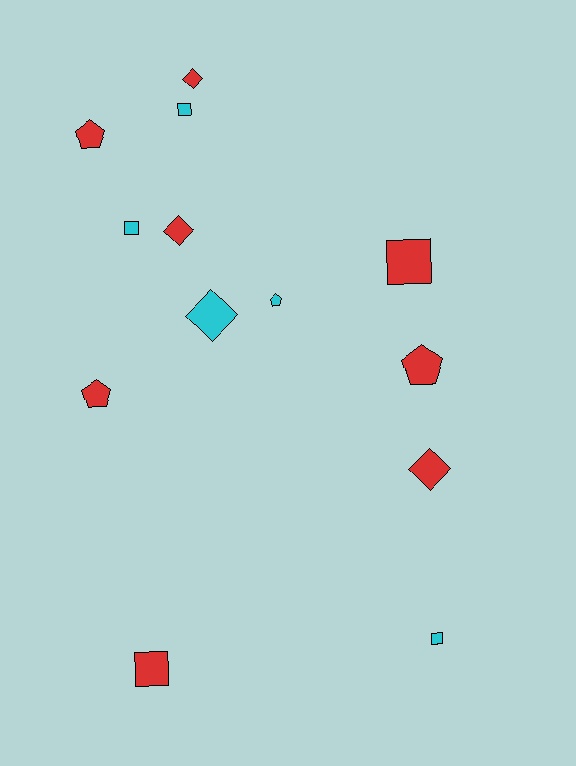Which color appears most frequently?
Red, with 8 objects.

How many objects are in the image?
There are 13 objects.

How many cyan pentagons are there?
There is 1 cyan pentagon.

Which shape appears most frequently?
Square, with 5 objects.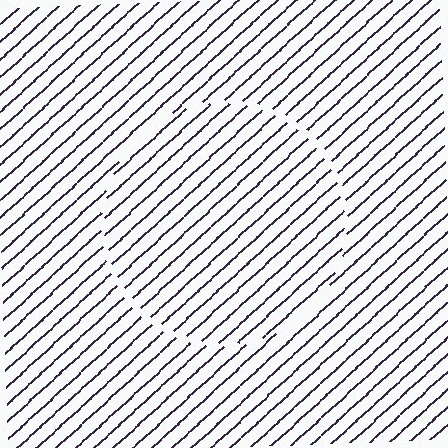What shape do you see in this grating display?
An illusory circle. The interior of the shape contains the same grating, shifted by half a period — the contour is defined by the phase discontinuity where line-ends from the inner and outer gratings abut.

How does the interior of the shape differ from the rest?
The interior of the shape contains the same grating, shifted by half a period — the contour is defined by the phase discontinuity where line-ends from the inner and outer gratings abut.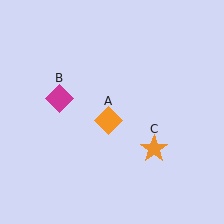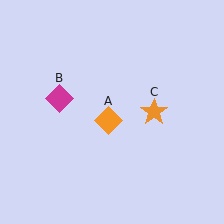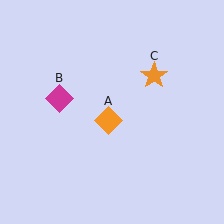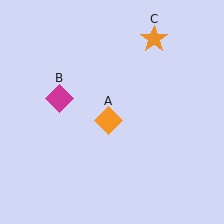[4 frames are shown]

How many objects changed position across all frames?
1 object changed position: orange star (object C).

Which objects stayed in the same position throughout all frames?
Orange diamond (object A) and magenta diamond (object B) remained stationary.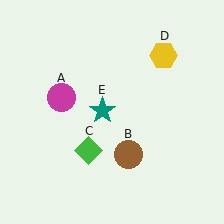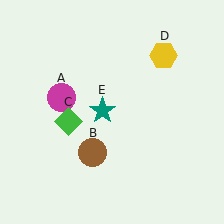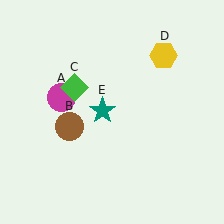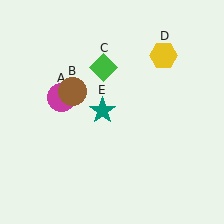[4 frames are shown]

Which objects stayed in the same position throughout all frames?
Magenta circle (object A) and yellow hexagon (object D) and teal star (object E) remained stationary.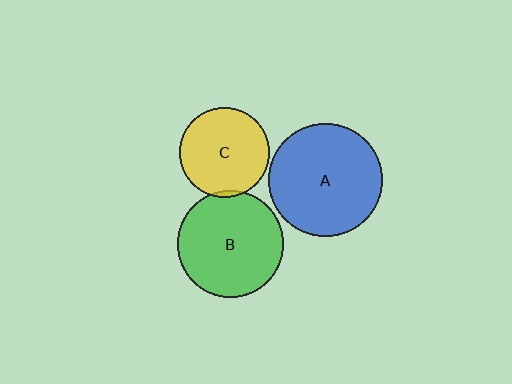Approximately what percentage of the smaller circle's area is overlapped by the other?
Approximately 5%.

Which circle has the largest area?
Circle A (blue).